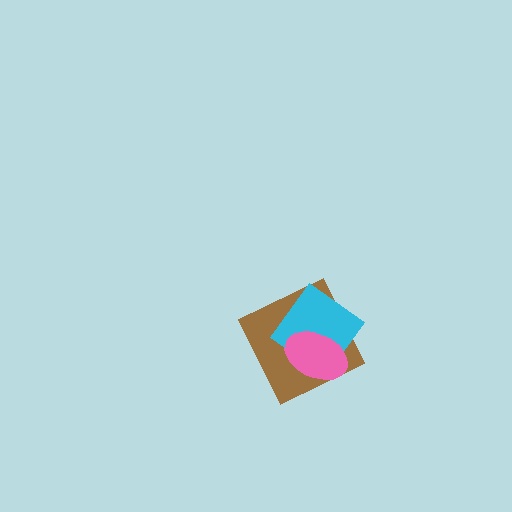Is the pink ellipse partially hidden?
No, no other shape covers it.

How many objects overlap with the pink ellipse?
2 objects overlap with the pink ellipse.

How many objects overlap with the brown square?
2 objects overlap with the brown square.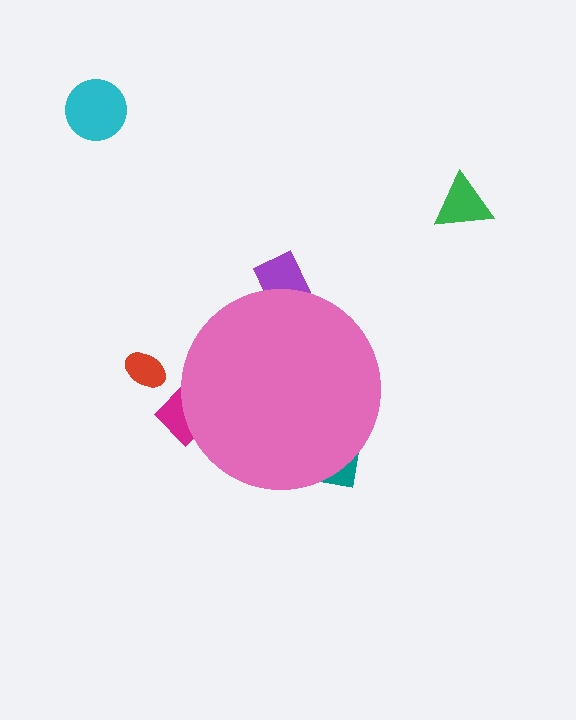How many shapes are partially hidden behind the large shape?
3 shapes are partially hidden.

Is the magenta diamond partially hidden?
Yes, the magenta diamond is partially hidden behind the pink circle.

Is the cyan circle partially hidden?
No, the cyan circle is fully visible.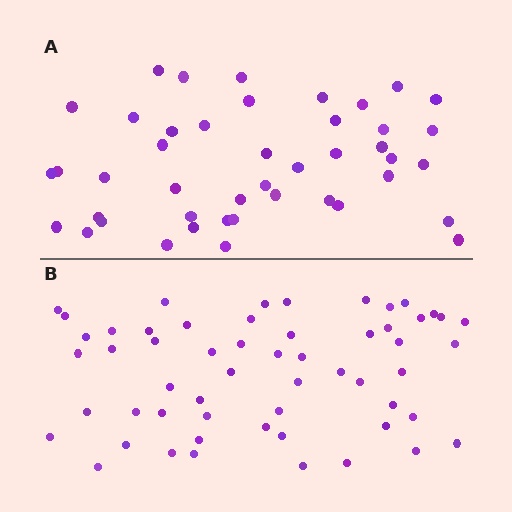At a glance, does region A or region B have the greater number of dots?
Region B (the bottom region) has more dots.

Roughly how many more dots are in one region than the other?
Region B has roughly 12 or so more dots than region A.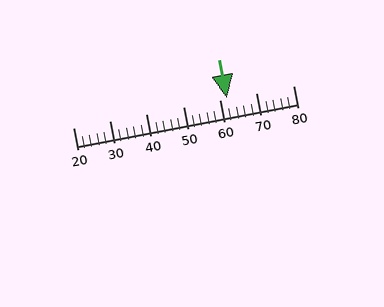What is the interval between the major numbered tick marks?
The major tick marks are spaced 10 units apart.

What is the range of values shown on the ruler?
The ruler shows values from 20 to 80.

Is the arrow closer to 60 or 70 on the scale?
The arrow is closer to 60.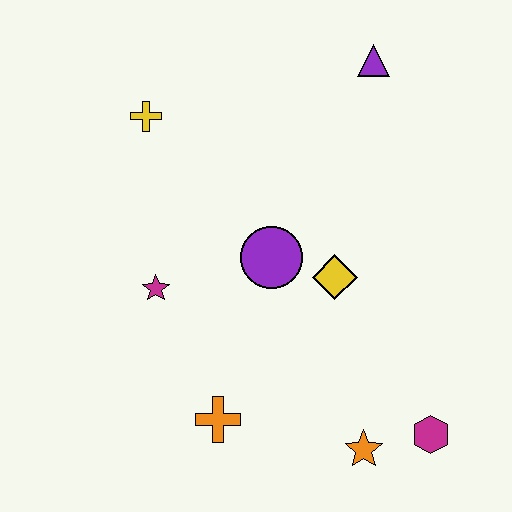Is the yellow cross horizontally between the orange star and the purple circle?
No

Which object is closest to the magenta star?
The purple circle is closest to the magenta star.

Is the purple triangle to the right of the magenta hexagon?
No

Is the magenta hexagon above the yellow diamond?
No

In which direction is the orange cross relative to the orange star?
The orange cross is to the left of the orange star.